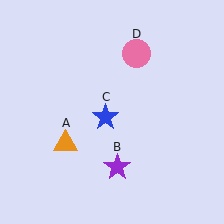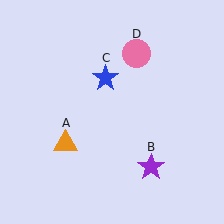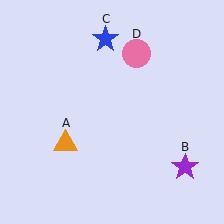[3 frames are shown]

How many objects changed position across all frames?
2 objects changed position: purple star (object B), blue star (object C).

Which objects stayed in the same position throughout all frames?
Orange triangle (object A) and pink circle (object D) remained stationary.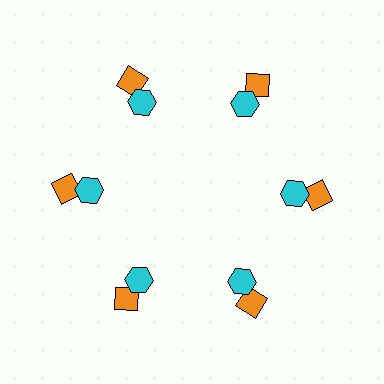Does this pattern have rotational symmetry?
Yes, this pattern has 6-fold rotational symmetry. It looks the same after rotating 60 degrees around the center.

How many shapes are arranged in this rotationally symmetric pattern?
There are 12 shapes, arranged in 6 groups of 2.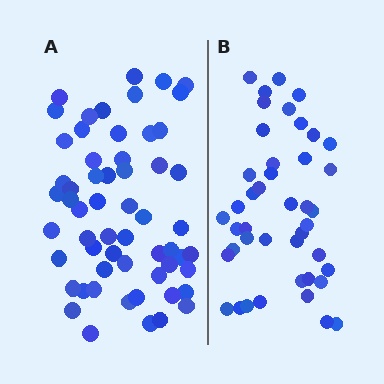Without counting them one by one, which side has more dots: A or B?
Region A (the left region) has more dots.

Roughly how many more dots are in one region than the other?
Region A has approximately 15 more dots than region B.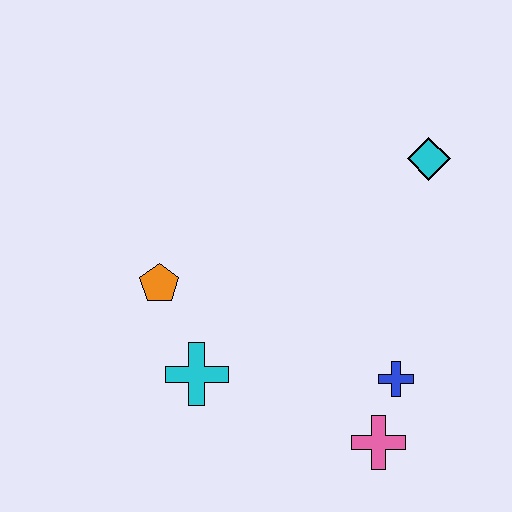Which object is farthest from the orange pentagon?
The cyan diamond is farthest from the orange pentagon.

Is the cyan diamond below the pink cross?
No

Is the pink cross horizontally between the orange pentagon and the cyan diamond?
Yes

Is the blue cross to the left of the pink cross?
No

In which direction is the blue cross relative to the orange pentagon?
The blue cross is to the right of the orange pentagon.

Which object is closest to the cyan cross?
The orange pentagon is closest to the cyan cross.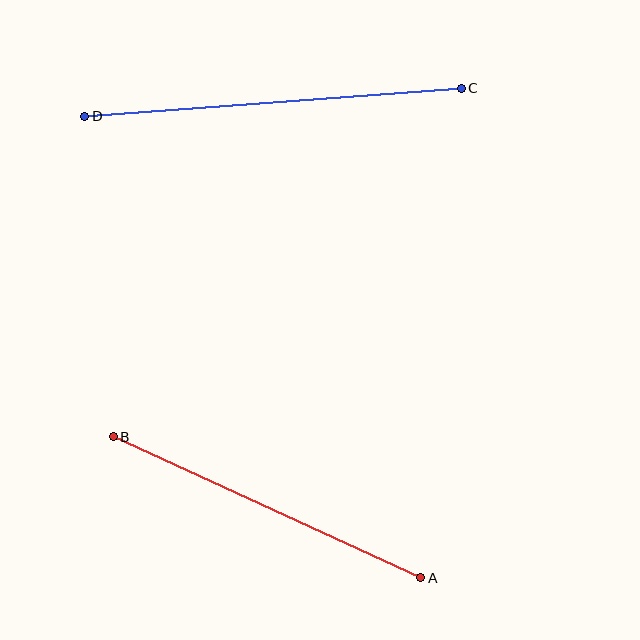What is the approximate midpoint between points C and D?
The midpoint is at approximately (273, 102) pixels.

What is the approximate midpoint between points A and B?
The midpoint is at approximately (267, 507) pixels.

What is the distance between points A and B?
The distance is approximately 338 pixels.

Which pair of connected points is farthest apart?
Points C and D are farthest apart.